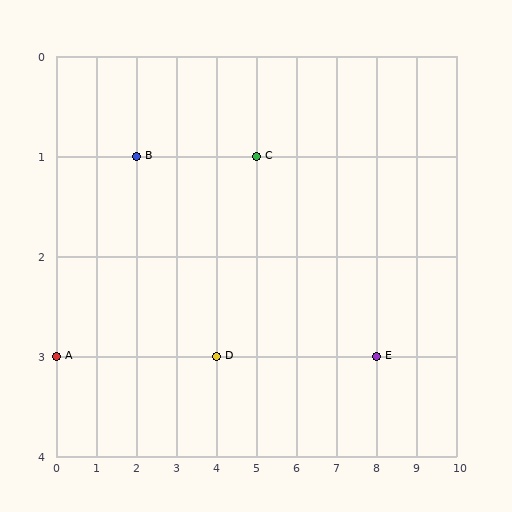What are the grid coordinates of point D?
Point D is at grid coordinates (4, 3).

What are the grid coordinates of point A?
Point A is at grid coordinates (0, 3).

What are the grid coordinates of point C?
Point C is at grid coordinates (5, 1).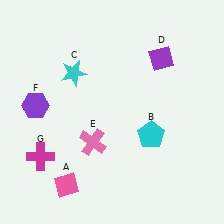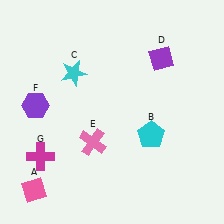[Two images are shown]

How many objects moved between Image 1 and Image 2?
1 object moved between the two images.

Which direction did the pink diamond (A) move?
The pink diamond (A) moved left.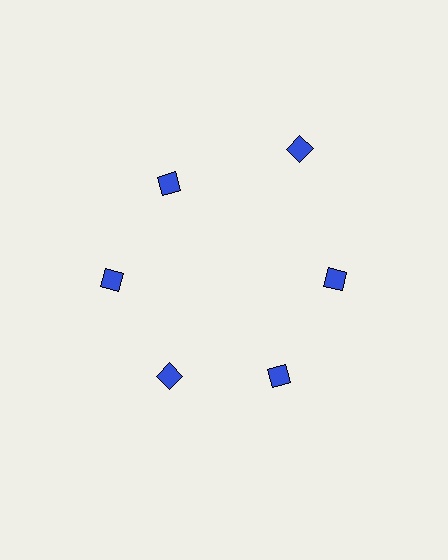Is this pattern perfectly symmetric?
No. The 6 blue diamonds are arranged in a ring, but one element near the 1 o'clock position is pushed outward from the center, breaking the 6-fold rotational symmetry.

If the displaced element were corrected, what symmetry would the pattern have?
It would have 6-fold rotational symmetry — the pattern would map onto itself every 60 degrees.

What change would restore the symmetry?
The symmetry would be restored by moving it inward, back onto the ring so that all 6 diamonds sit at equal angles and equal distance from the center.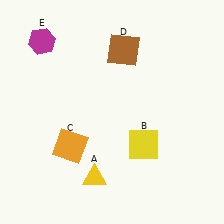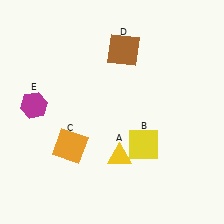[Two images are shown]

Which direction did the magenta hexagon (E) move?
The magenta hexagon (E) moved down.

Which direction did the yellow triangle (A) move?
The yellow triangle (A) moved right.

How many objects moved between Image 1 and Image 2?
2 objects moved between the two images.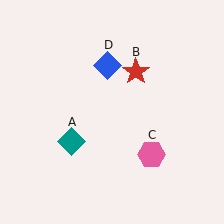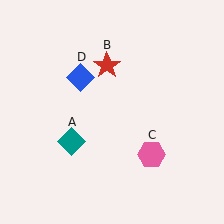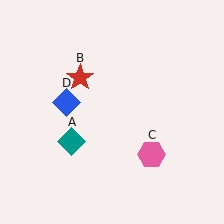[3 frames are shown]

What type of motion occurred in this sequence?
The red star (object B), blue diamond (object D) rotated counterclockwise around the center of the scene.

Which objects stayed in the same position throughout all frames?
Teal diamond (object A) and pink hexagon (object C) remained stationary.